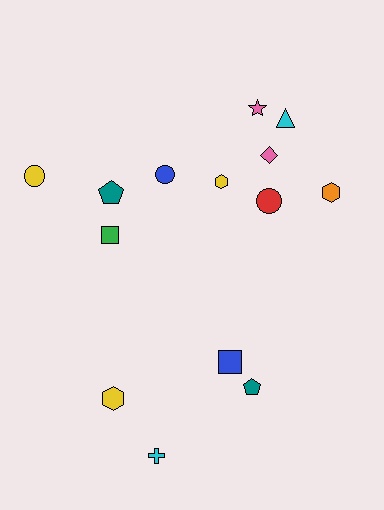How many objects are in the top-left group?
There are 4 objects.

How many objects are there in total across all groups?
There are 14 objects.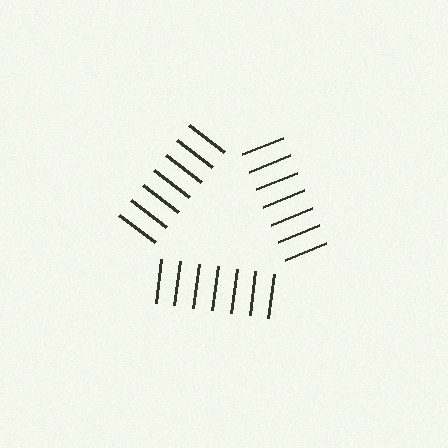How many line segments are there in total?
21 — 7 along each of the 3 edges.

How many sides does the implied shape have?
3 sides — the line-ends trace a triangle.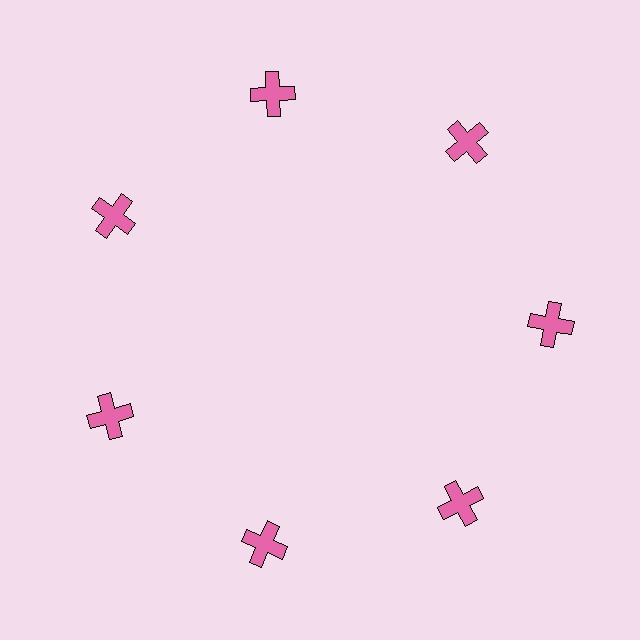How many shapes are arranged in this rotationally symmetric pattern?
There are 7 shapes, arranged in 7 groups of 1.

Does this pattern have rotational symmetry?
Yes, this pattern has 7-fold rotational symmetry. It looks the same after rotating 51 degrees around the center.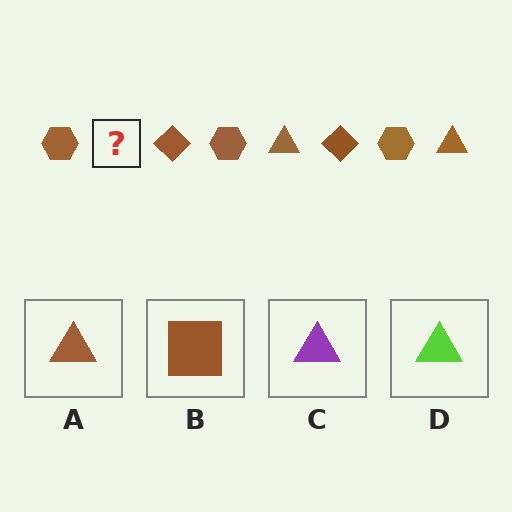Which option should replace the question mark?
Option A.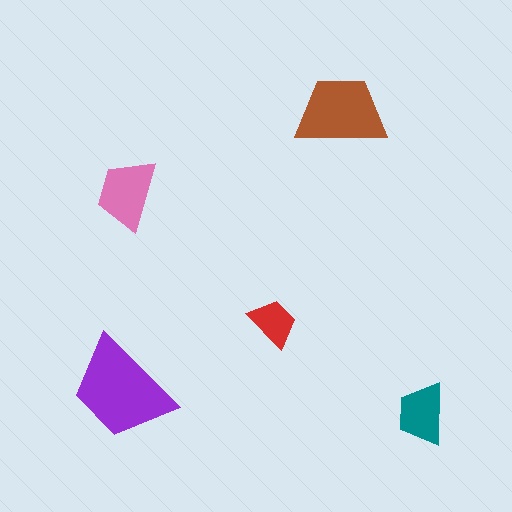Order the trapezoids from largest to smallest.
the purple one, the brown one, the pink one, the teal one, the red one.